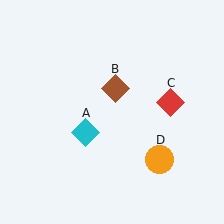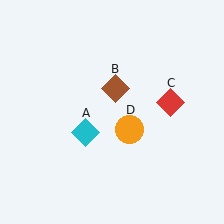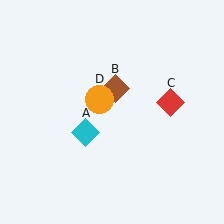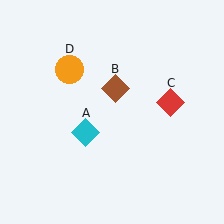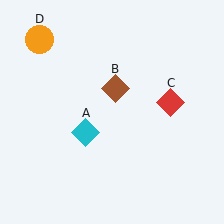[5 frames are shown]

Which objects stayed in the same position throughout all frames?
Cyan diamond (object A) and brown diamond (object B) and red diamond (object C) remained stationary.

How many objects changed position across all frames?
1 object changed position: orange circle (object D).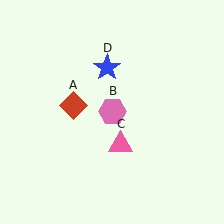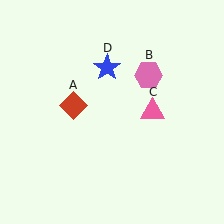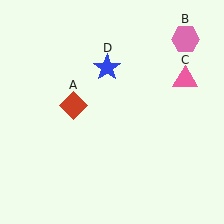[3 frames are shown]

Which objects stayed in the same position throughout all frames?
Red diamond (object A) and blue star (object D) remained stationary.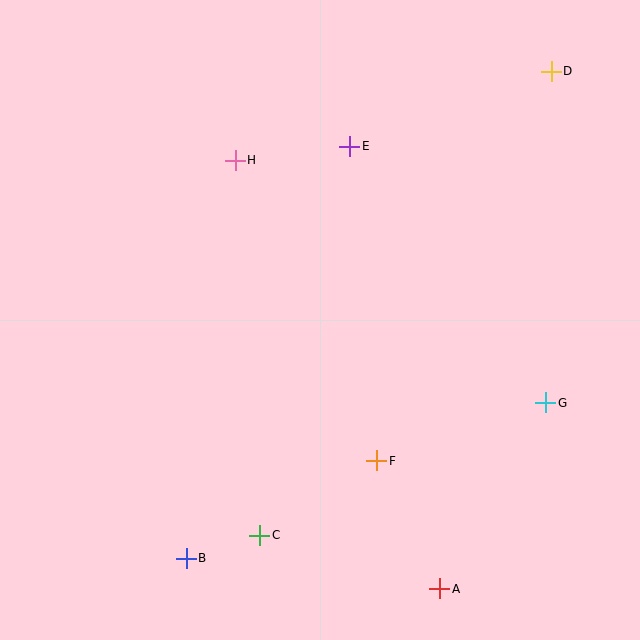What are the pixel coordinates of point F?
Point F is at (377, 461).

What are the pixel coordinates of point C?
Point C is at (260, 535).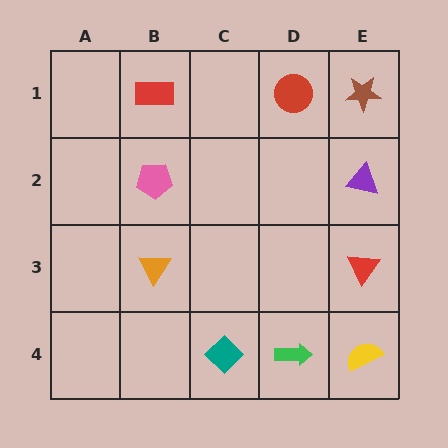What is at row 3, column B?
An orange triangle.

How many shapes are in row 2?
2 shapes.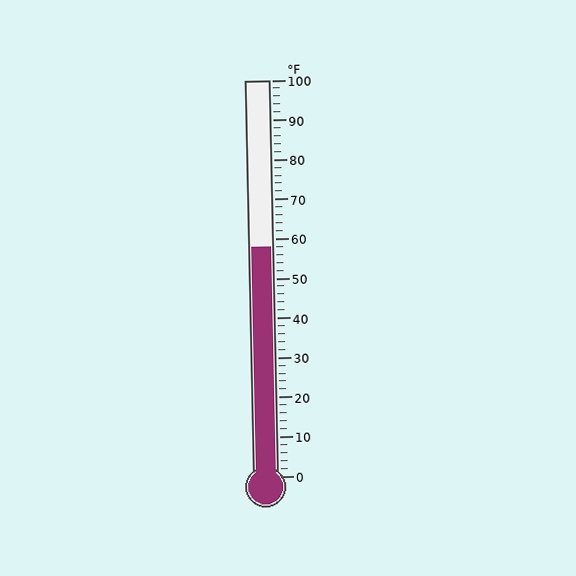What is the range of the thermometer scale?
The thermometer scale ranges from 0°F to 100°F.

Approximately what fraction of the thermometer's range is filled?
The thermometer is filled to approximately 60% of its range.